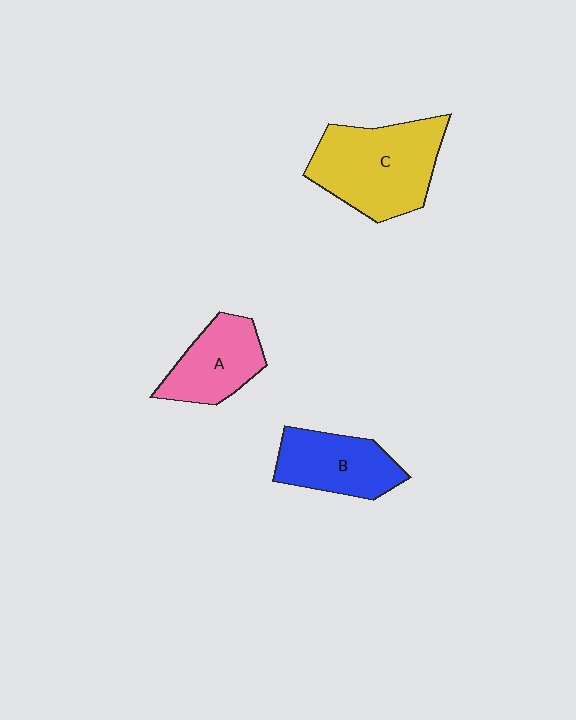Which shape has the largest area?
Shape C (yellow).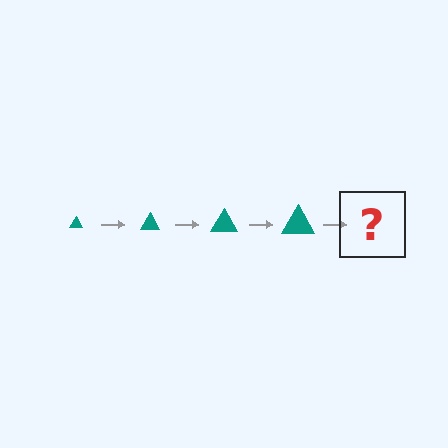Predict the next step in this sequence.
The next step is a teal triangle, larger than the previous one.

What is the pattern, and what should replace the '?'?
The pattern is that the triangle gets progressively larger each step. The '?' should be a teal triangle, larger than the previous one.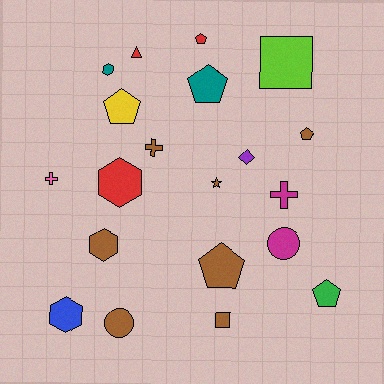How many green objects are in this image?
There is 1 green object.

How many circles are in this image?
There are 2 circles.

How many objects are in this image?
There are 20 objects.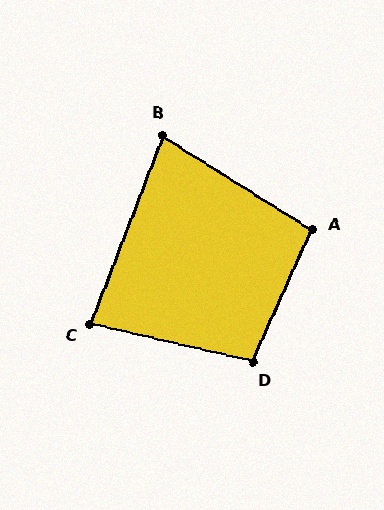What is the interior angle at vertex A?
Approximately 98 degrees (obtuse).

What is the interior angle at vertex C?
Approximately 82 degrees (acute).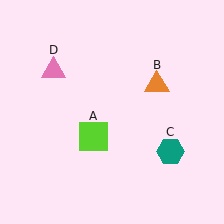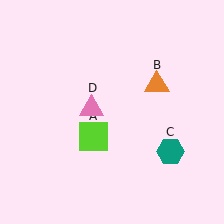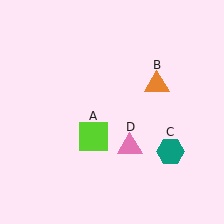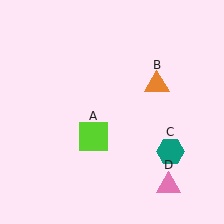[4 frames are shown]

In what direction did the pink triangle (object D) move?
The pink triangle (object D) moved down and to the right.